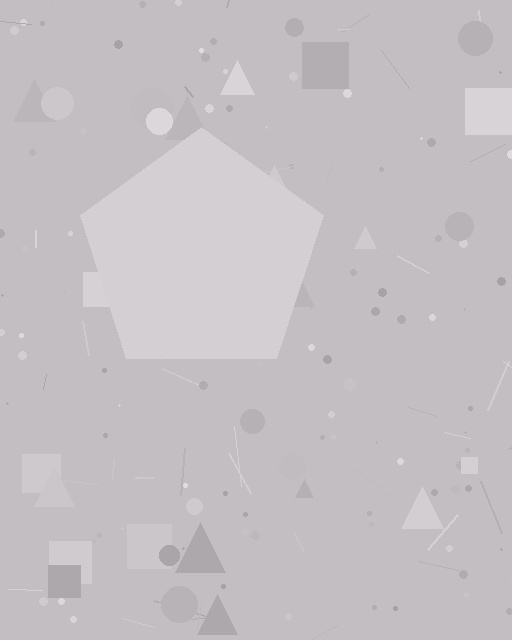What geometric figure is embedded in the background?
A pentagon is embedded in the background.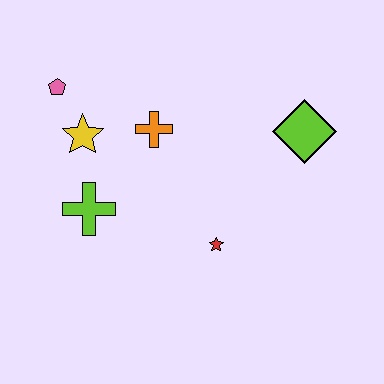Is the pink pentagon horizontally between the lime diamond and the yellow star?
No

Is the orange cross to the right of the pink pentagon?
Yes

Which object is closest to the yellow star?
The pink pentagon is closest to the yellow star.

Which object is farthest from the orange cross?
The lime diamond is farthest from the orange cross.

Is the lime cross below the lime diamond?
Yes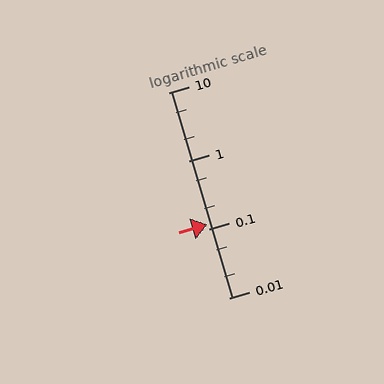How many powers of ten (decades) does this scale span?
The scale spans 3 decades, from 0.01 to 10.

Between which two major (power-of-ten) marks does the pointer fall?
The pointer is between 0.1 and 1.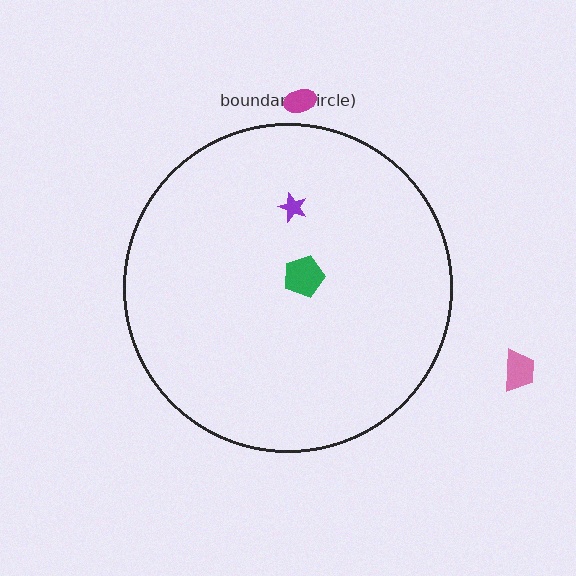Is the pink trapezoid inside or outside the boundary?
Outside.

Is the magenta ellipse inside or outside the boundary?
Outside.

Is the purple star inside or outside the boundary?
Inside.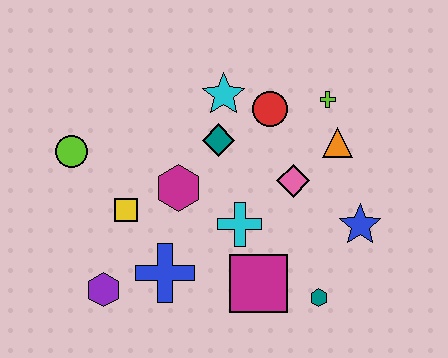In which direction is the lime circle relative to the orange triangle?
The lime circle is to the left of the orange triangle.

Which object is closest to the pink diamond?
The orange triangle is closest to the pink diamond.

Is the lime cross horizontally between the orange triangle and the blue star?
No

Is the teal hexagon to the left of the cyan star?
No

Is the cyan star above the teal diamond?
Yes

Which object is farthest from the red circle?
The purple hexagon is farthest from the red circle.